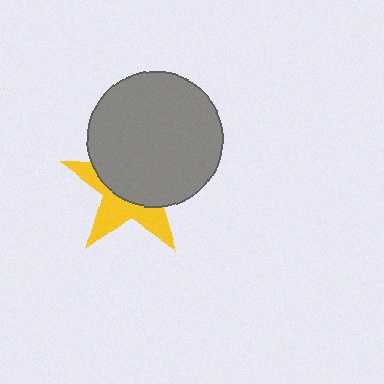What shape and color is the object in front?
The object in front is a gray circle.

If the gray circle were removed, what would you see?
You would see the complete yellow star.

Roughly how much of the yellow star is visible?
A small part of it is visible (roughly 41%).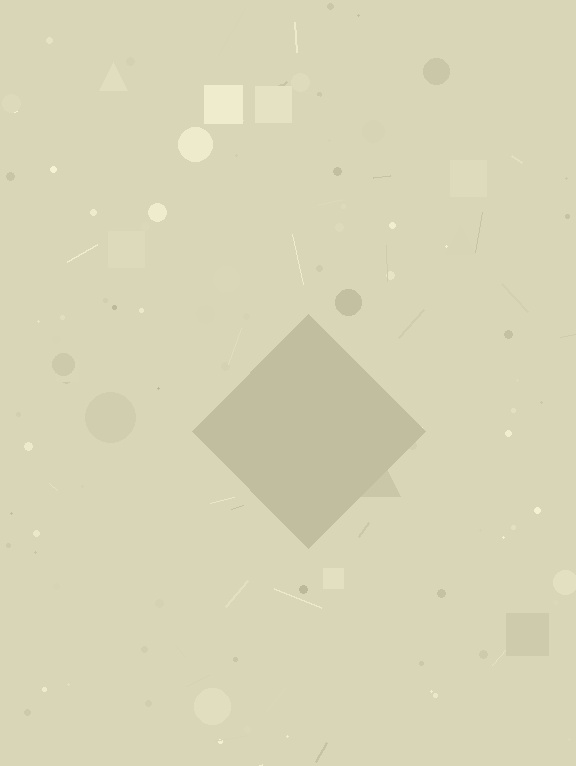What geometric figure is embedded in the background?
A diamond is embedded in the background.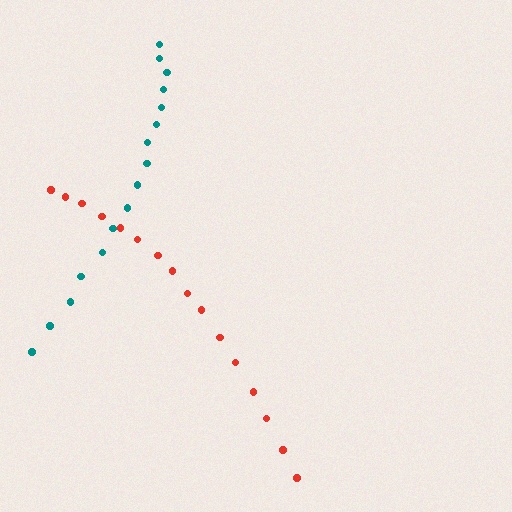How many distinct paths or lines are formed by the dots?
There are 2 distinct paths.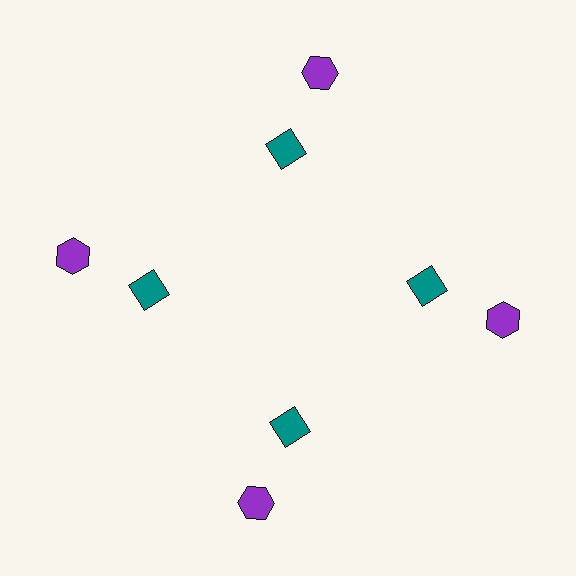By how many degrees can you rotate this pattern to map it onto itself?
The pattern maps onto itself every 90 degrees of rotation.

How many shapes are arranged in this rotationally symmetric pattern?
There are 8 shapes, arranged in 4 groups of 2.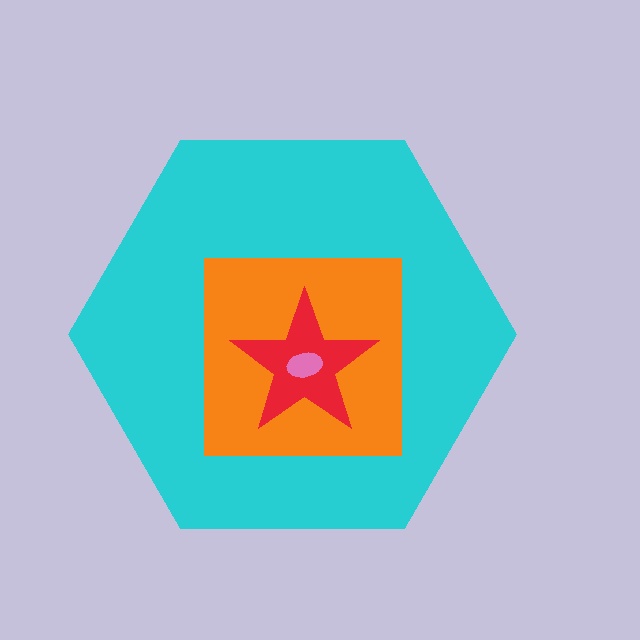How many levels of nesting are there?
4.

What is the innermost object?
The pink ellipse.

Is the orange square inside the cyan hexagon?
Yes.